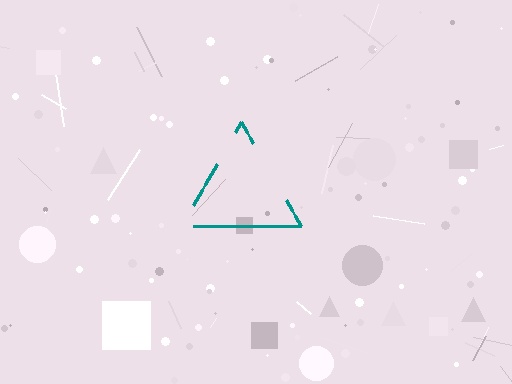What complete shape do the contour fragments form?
The contour fragments form a triangle.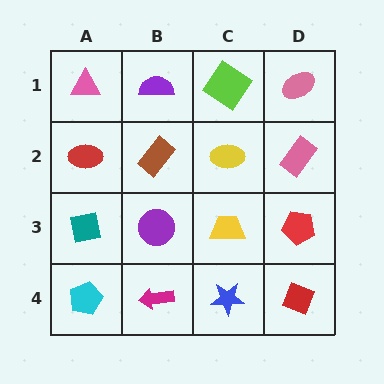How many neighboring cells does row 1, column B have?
3.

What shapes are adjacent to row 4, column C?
A yellow trapezoid (row 3, column C), a magenta arrow (row 4, column B), a red diamond (row 4, column D).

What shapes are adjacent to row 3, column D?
A pink rectangle (row 2, column D), a red diamond (row 4, column D), a yellow trapezoid (row 3, column C).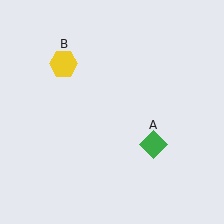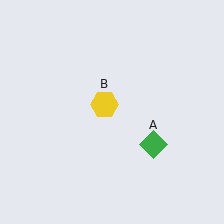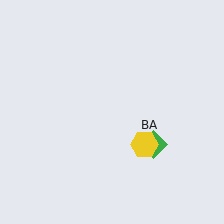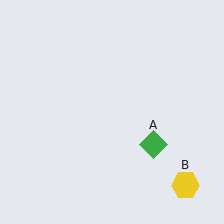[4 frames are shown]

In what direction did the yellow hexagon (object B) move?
The yellow hexagon (object B) moved down and to the right.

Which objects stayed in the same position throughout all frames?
Green diamond (object A) remained stationary.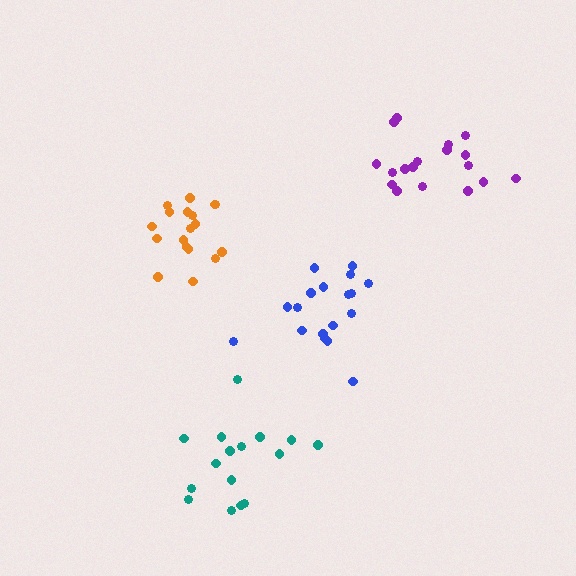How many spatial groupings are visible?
There are 4 spatial groupings.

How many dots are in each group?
Group 1: 18 dots, Group 2: 18 dots, Group 3: 16 dots, Group 4: 18 dots (70 total).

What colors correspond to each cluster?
The clusters are colored: orange, purple, teal, blue.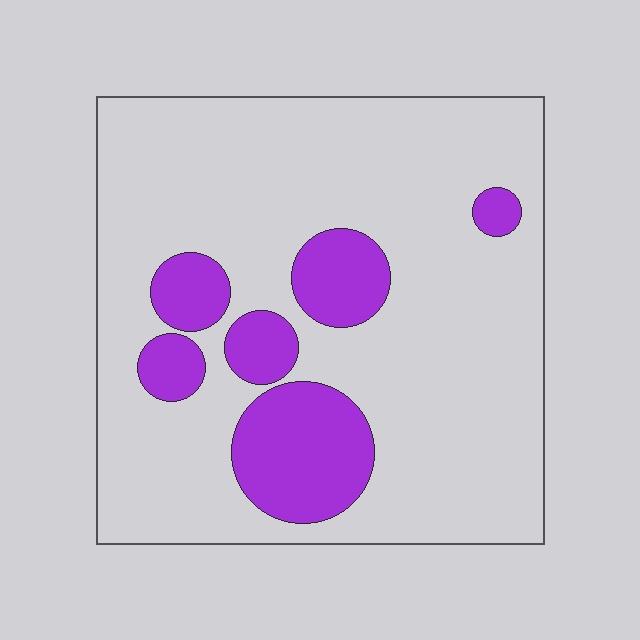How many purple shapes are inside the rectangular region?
6.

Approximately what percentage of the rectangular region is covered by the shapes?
Approximately 20%.